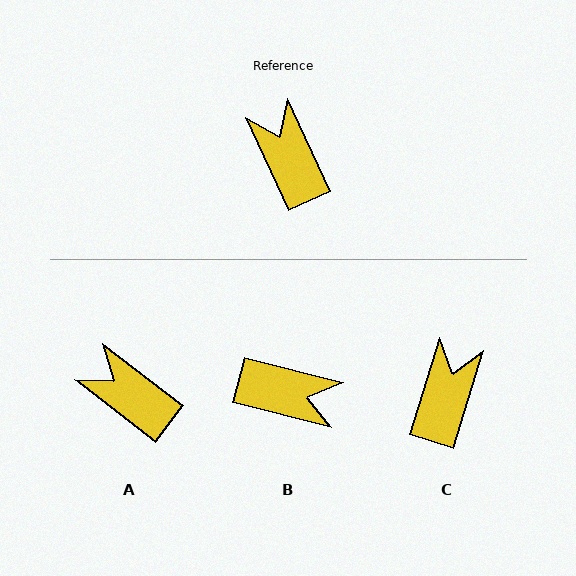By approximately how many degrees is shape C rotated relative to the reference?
Approximately 42 degrees clockwise.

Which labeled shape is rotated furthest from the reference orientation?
B, about 129 degrees away.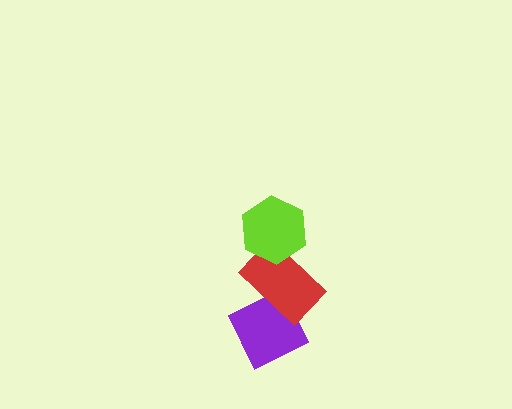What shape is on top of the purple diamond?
The red rectangle is on top of the purple diamond.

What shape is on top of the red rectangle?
The lime hexagon is on top of the red rectangle.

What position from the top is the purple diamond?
The purple diamond is 3rd from the top.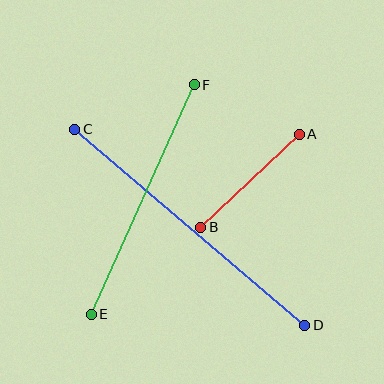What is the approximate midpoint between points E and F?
The midpoint is at approximately (143, 199) pixels.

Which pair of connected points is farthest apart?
Points C and D are farthest apart.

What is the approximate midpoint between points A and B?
The midpoint is at approximately (250, 181) pixels.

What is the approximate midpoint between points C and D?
The midpoint is at approximately (190, 227) pixels.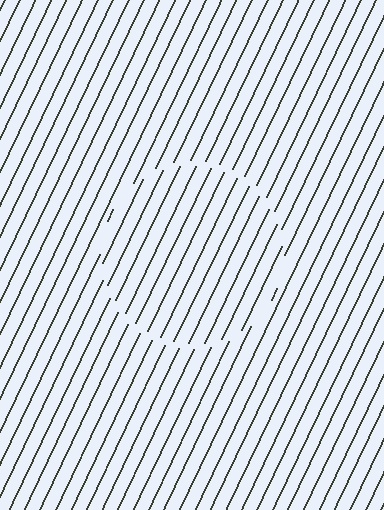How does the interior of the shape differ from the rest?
The interior of the shape contains the same grating, shifted by half a period — the contour is defined by the phase discontinuity where line-ends from the inner and outer gratings abut.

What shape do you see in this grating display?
An illusory circle. The interior of the shape contains the same grating, shifted by half a period — the contour is defined by the phase discontinuity where line-ends from the inner and outer gratings abut.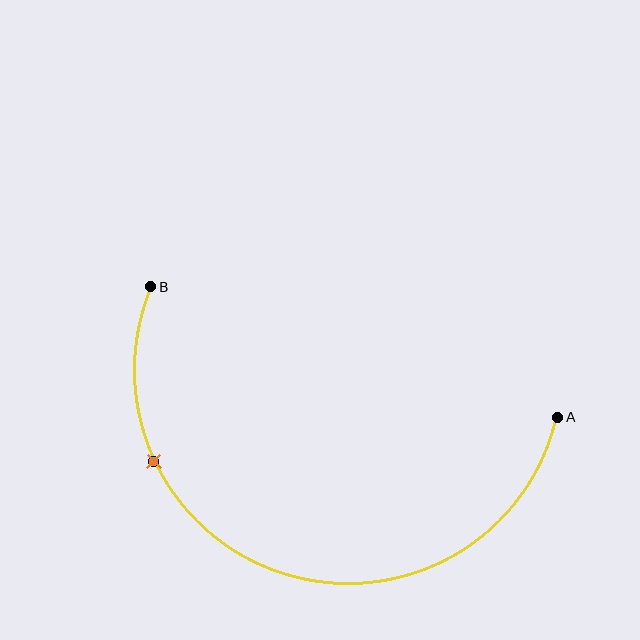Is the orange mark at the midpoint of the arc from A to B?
No. The orange mark lies on the arc but is closer to endpoint B. The arc midpoint would be at the point on the curve equidistant along the arc from both A and B.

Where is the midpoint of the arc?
The arc midpoint is the point on the curve farthest from the straight line joining A and B. It sits below that line.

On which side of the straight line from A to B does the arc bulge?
The arc bulges below the straight line connecting A and B.